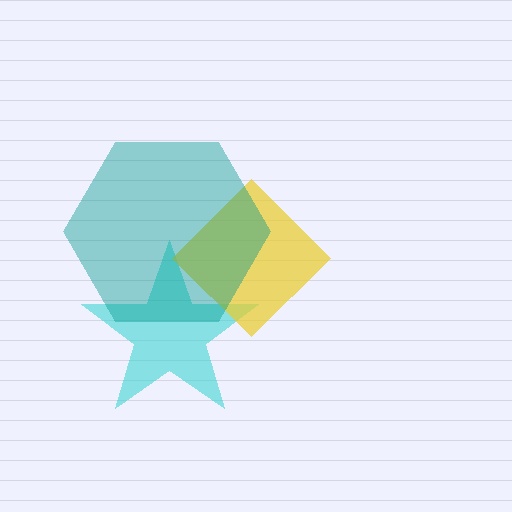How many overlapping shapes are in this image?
There are 3 overlapping shapes in the image.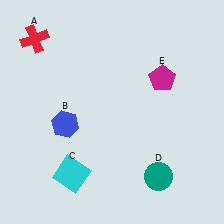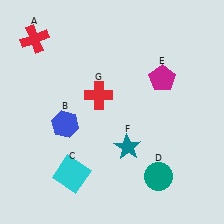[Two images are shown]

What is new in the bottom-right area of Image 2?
A teal star (F) was added in the bottom-right area of Image 2.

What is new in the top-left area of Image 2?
A red cross (G) was added in the top-left area of Image 2.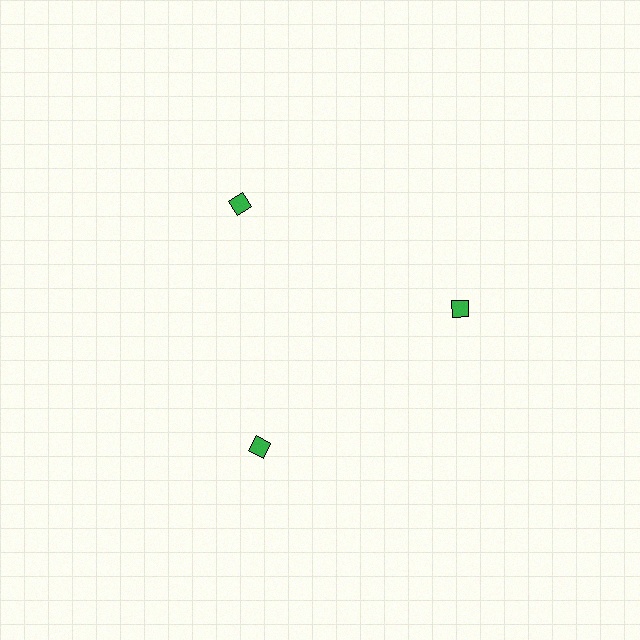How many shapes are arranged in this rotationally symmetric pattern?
There are 3 shapes, arranged in 3 groups of 1.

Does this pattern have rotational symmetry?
Yes, this pattern has 3-fold rotational symmetry. It looks the same after rotating 120 degrees around the center.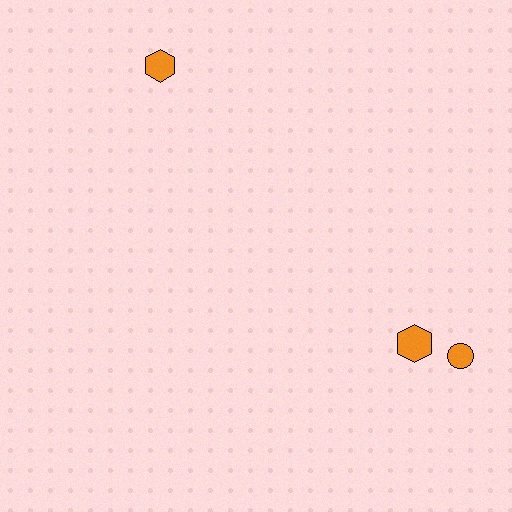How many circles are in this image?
There is 1 circle.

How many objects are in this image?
There are 3 objects.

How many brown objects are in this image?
There are no brown objects.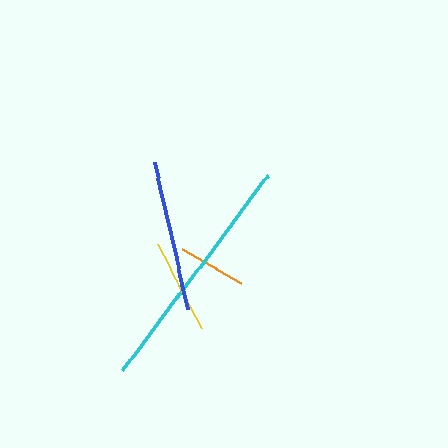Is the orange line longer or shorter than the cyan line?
The cyan line is longer than the orange line.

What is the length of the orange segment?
The orange segment is approximately 69 pixels long.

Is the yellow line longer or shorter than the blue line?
The blue line is longer than the yellow line.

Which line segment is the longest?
The cyan line is the longest at approximately 242 pixels.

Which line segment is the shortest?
The orange line is the shortest at approximately 69 pixels.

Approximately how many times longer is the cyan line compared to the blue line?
The cyan line is approximately 1.6 times the length of the blue line.